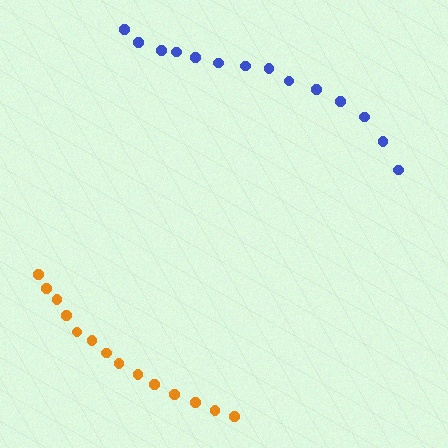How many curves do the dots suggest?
There are 2 distinct paths.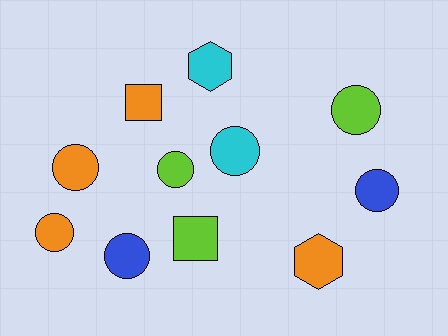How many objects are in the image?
There are 11 objects.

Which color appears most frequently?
Orange, with 4 objects.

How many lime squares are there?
There is 1 lime square.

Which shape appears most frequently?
Circle, with 7 objects.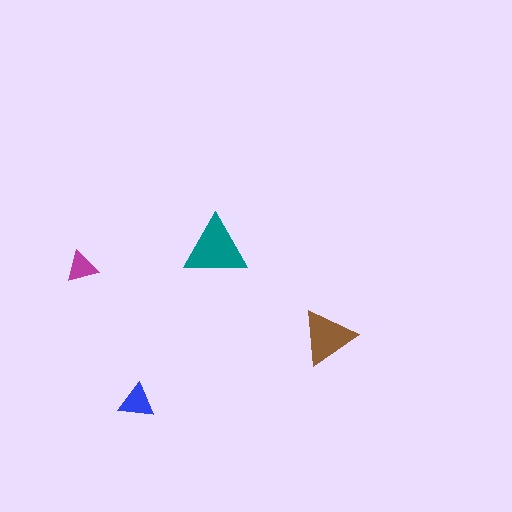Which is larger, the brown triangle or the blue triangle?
The brown one.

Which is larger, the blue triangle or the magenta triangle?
The blue one.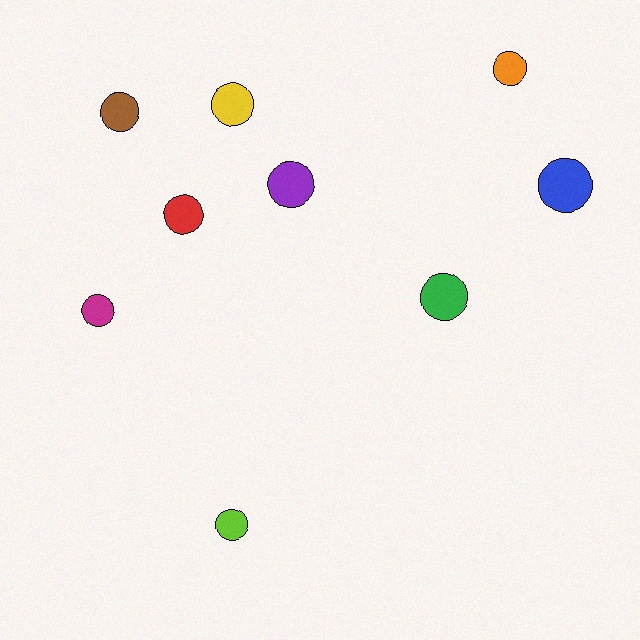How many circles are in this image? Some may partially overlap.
There are 9 circles.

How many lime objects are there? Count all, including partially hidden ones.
There is 1 lime object.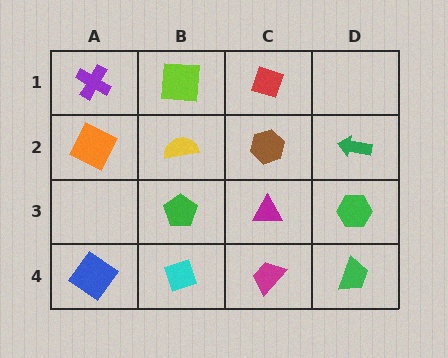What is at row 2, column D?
A green arrow.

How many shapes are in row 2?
4 shapes.